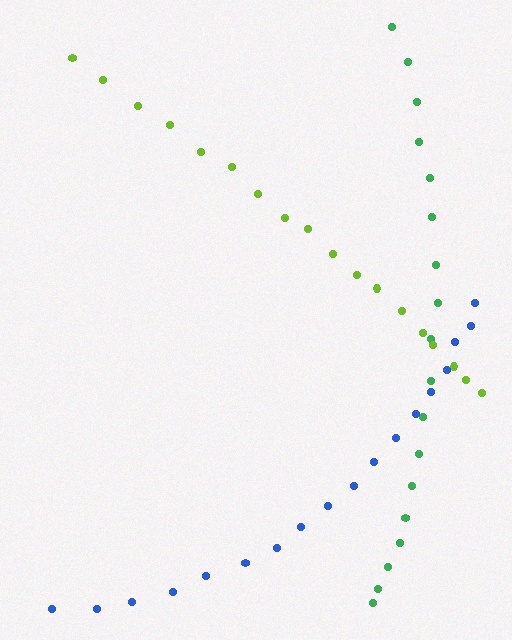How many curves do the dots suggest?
There are 3 distinct paths.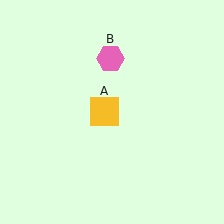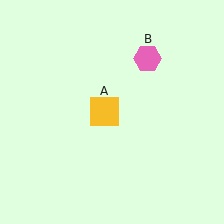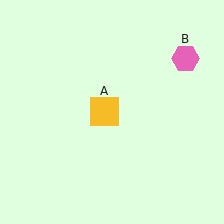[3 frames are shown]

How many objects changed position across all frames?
1 object changed position: pink hexagon (object B).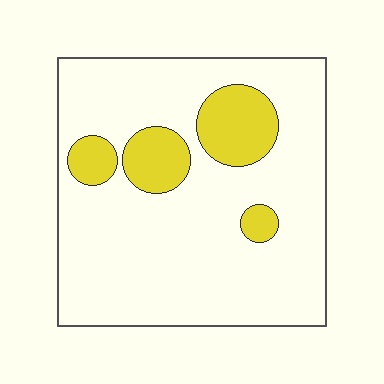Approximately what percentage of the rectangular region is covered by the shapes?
Approximately 15%.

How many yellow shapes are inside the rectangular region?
4.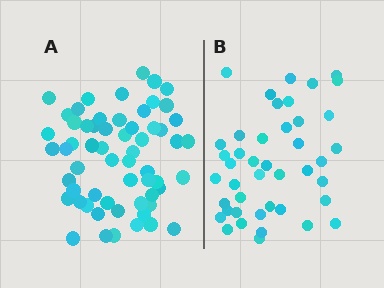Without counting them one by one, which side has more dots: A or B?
Region A (the left region) has more dots.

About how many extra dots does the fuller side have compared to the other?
Region A has approximately 15 more dots than region B.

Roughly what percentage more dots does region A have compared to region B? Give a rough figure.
About 40% more.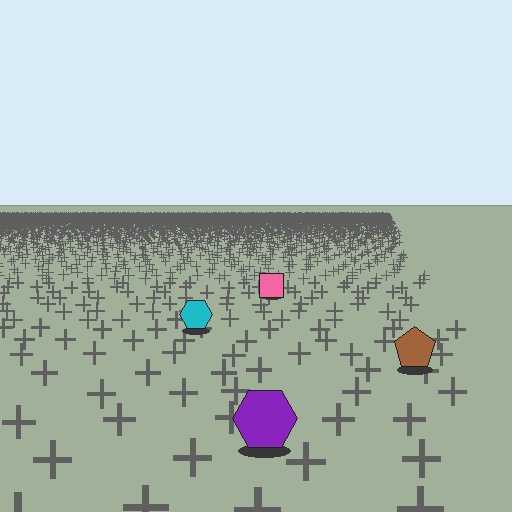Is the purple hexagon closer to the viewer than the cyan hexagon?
Yes. The purple hexagon is closer — you can tell from the texture gradient: the ground texture is coarser near it.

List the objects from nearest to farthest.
From nearest to farthest: the purple hexagon, the brown pentagon, the cyan hexagon, the pink square.